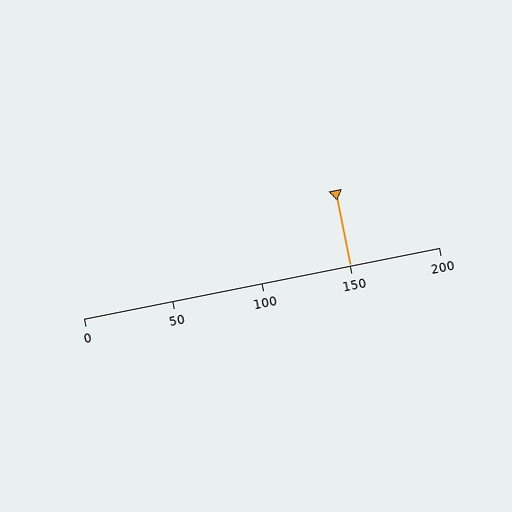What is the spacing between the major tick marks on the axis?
The major ticks are spaced 50 apart.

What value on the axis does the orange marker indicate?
The marker indicates approximately 150.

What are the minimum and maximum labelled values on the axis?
The axis runs from 0 to 200.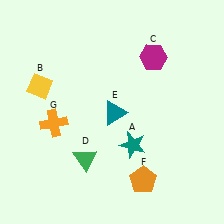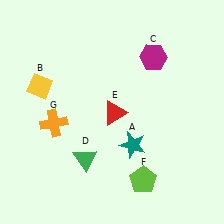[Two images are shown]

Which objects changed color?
E changed from teal to red. F changed from orange to lime.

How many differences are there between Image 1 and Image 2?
There are 2 differences between the two images.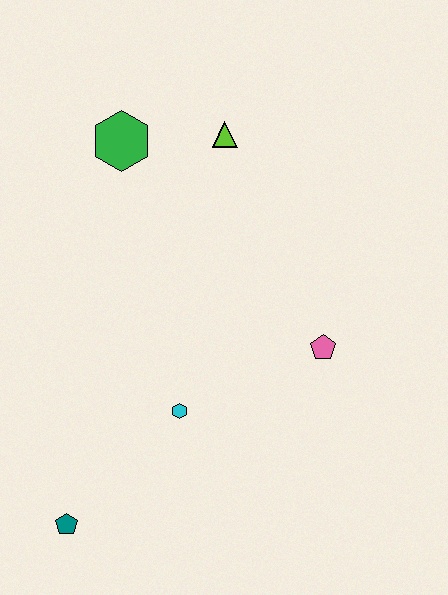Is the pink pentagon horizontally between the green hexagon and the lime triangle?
No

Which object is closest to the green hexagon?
The lime triangle is closest to the green hexagon.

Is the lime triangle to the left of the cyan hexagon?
No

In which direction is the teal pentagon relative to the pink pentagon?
The teal pentagon is to the left of the pink pentagon.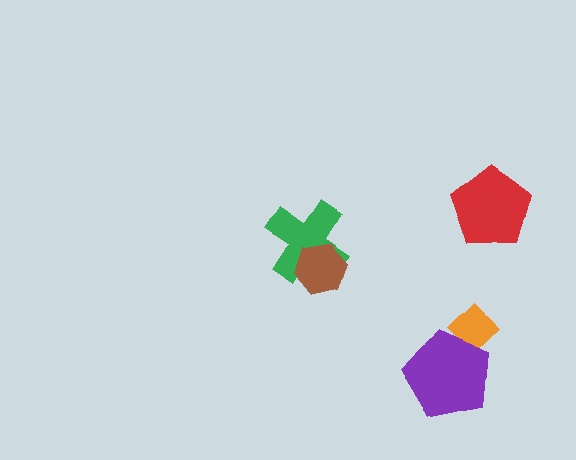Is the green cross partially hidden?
Yes, it is partially covered by another shape.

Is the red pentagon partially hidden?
No, no other shape covers it.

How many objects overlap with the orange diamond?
1 object overlaps with the orange diamond.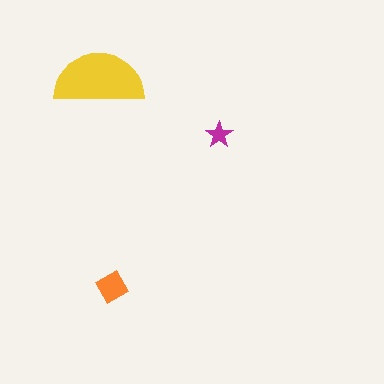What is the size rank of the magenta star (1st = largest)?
3rd.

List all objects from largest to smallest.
The yellow semicircle, the orange diamond, the magenta star.